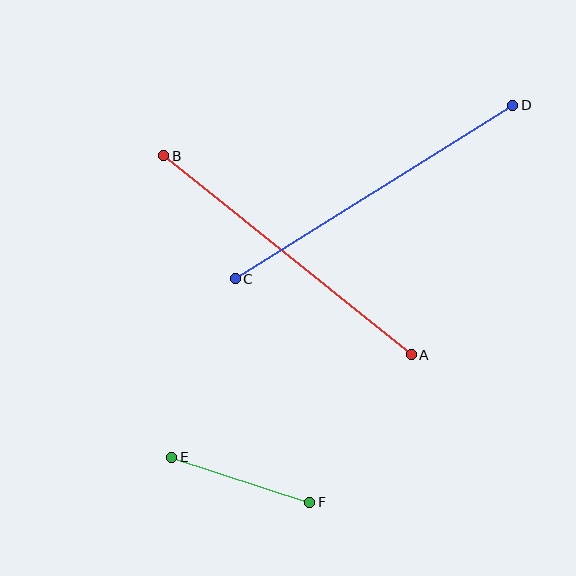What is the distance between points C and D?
The distance is approximately 327 pixels.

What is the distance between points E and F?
The distance is approximately 145 pixels.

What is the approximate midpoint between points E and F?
The midpoint is at approximately (241, 480) pixels.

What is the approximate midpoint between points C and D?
The midpoint is at approximately (374, 192) pixels.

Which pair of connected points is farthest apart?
Points C and D are farthest apart.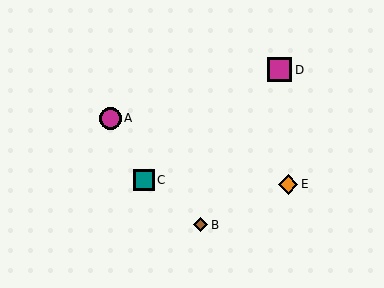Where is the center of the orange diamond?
The center of the orange diamond is at (288, 184).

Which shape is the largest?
The magenta square (labeled D) is the largest.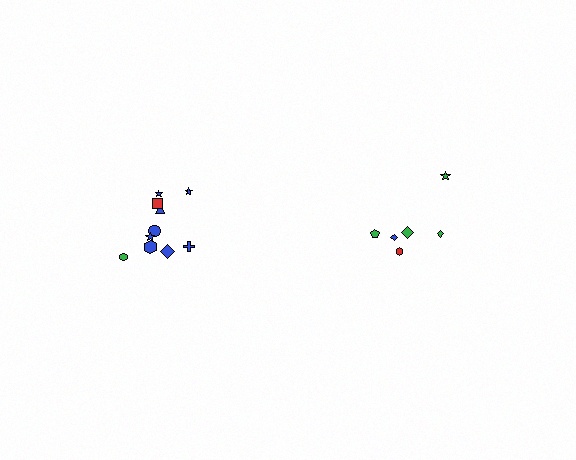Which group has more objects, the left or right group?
The left group.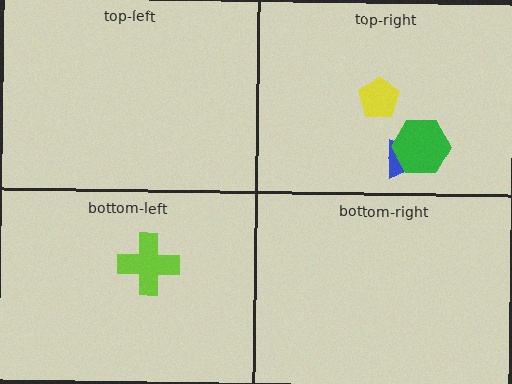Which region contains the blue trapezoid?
The top-right region.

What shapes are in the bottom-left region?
The lime cross.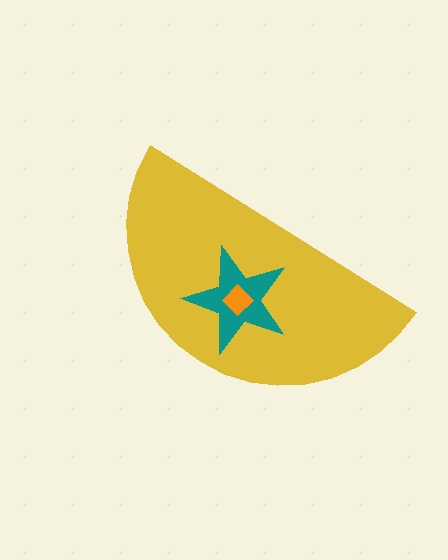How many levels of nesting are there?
3.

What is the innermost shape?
The orange diamond.